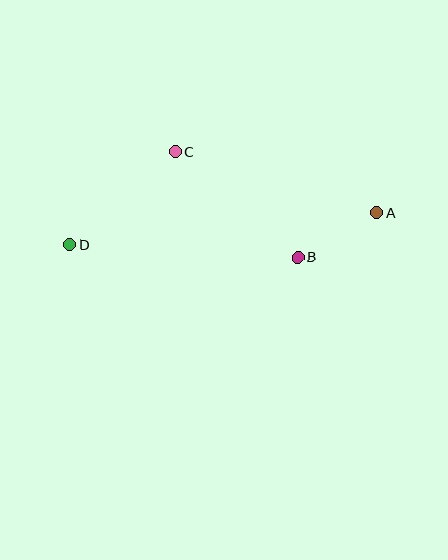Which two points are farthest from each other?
Points A and D are farthest from each other.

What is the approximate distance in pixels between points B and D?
The distance between B and D is approximately 229 pixels.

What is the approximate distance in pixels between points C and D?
The distance between C and D is approximately 141 pixels.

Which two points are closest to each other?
Points A and B are closest to each other.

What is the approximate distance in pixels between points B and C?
The distance between B and C is approximately 162 pixels.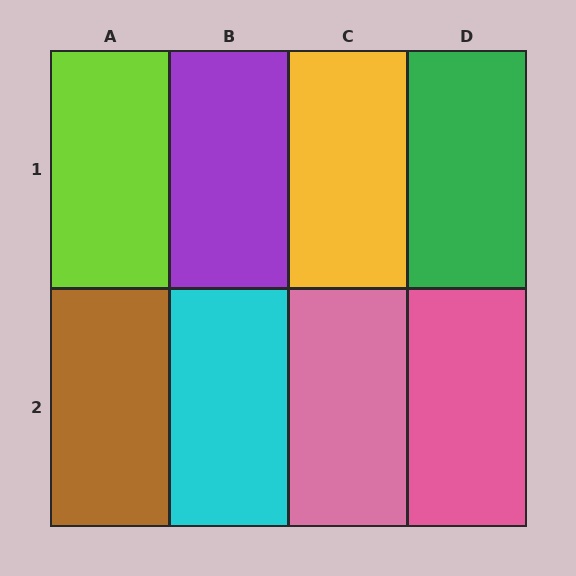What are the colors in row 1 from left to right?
Lime, purple, yellow, green.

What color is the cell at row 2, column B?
Cyan.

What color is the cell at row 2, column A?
Brown.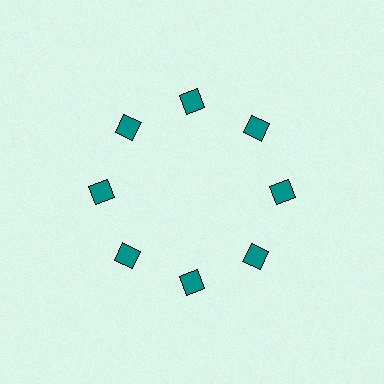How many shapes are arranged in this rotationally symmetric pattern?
There are 8 shapes, arranged in 8 groups of 1.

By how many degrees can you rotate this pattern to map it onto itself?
The pattern maps onto itself every 45 degrees of rotation.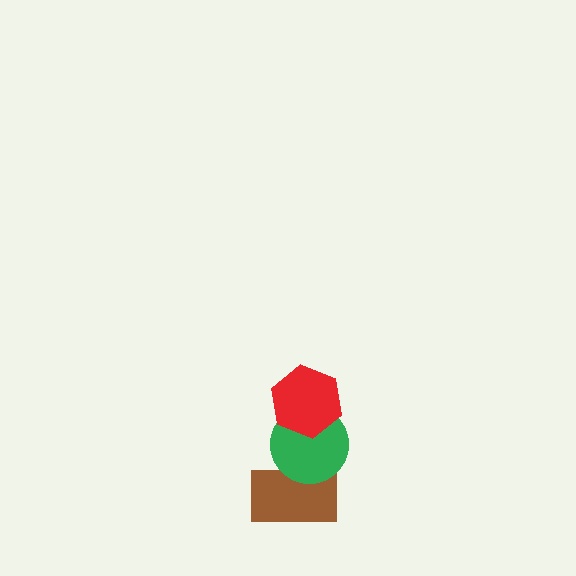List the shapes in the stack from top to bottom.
From top to bottom: the red hexagon, the green circle, the brown rectangle.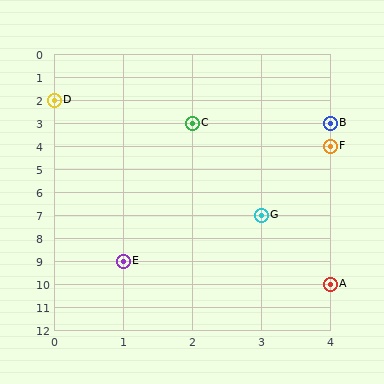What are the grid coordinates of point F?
Point F is at grid coordinates (4, 4).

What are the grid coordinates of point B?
Point B is at grid coordinates (4, 3).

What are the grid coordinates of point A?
Point A is at grid coordinates (4, 10).